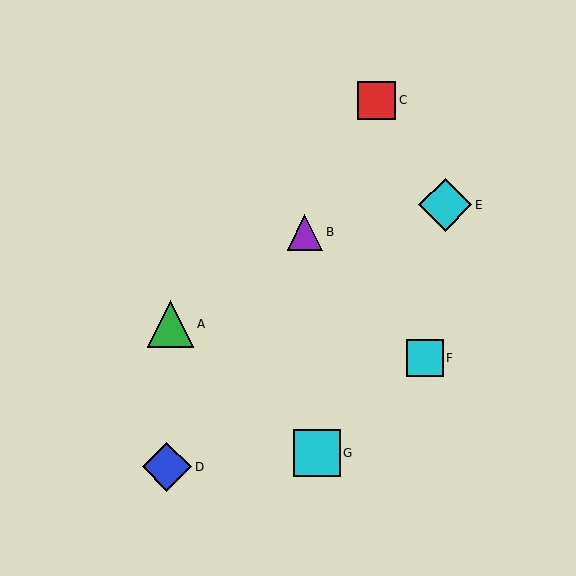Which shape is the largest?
The cyan diamond (labeled E) is the largest.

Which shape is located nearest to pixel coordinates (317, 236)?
The purple triangle (labeled B) at (305, 232) is nearest to that location.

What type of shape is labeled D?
Shape D is a blue diamond.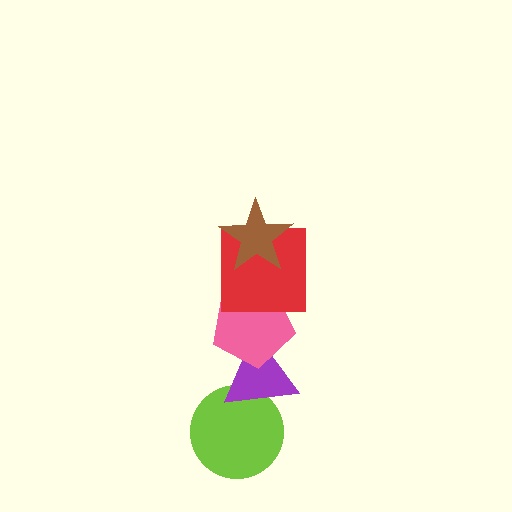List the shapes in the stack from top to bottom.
From top to bottom: the brown star, the red square, the pink pentagon, the purple triangle, the lime circle.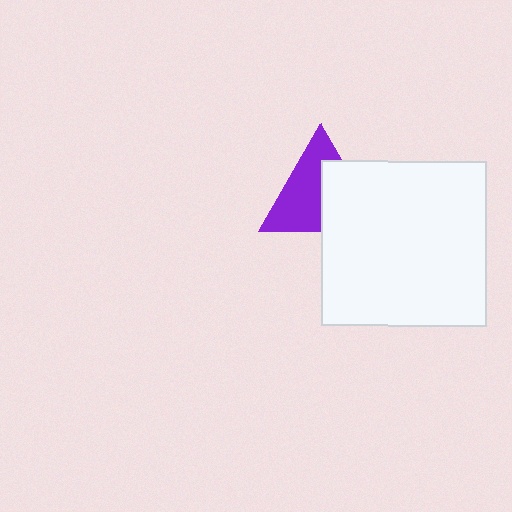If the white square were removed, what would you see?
You would see the complete purple triangle.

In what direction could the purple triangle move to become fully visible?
The purple triangle could move toward the upper-left. That would shift it out from behind the white square entirely.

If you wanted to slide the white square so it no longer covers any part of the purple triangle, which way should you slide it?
Slide it toward the lower-right — that is the most direct way to separate the two shapes.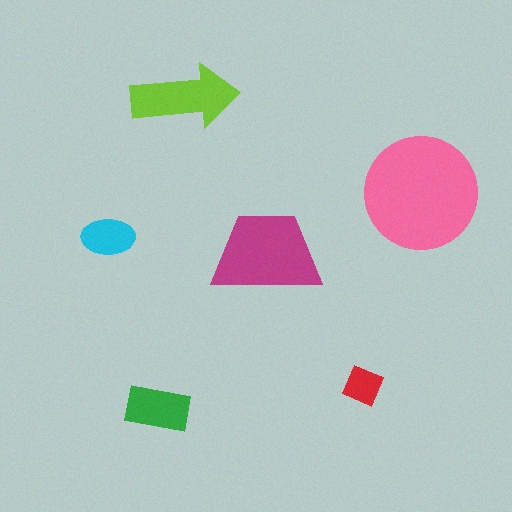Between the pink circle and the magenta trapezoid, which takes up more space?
The pink circle.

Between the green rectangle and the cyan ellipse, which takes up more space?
The green rectangle.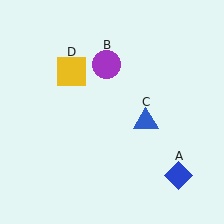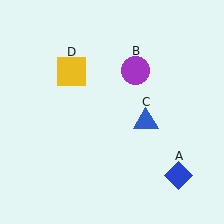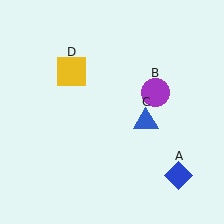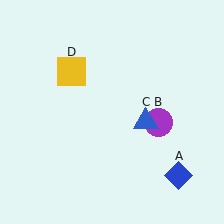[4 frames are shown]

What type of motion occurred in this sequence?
The purple circle (object B) rotated clockwise around the center of the scene.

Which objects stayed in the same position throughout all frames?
Blue diamond (object A) and blue triangle (object C) and yellow square (object D) remained stationary.